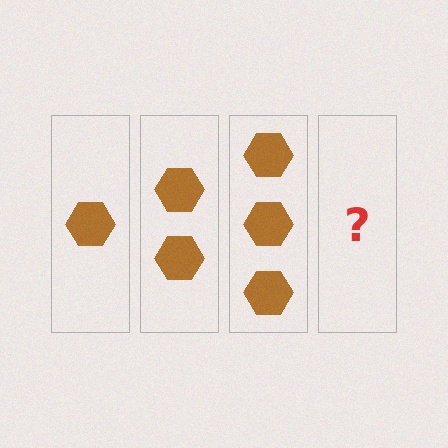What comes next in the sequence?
The next element should be 4 hexagons.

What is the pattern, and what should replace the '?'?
The pattern is that each step adds one more hexagon. The '?' should be 4 hexagons.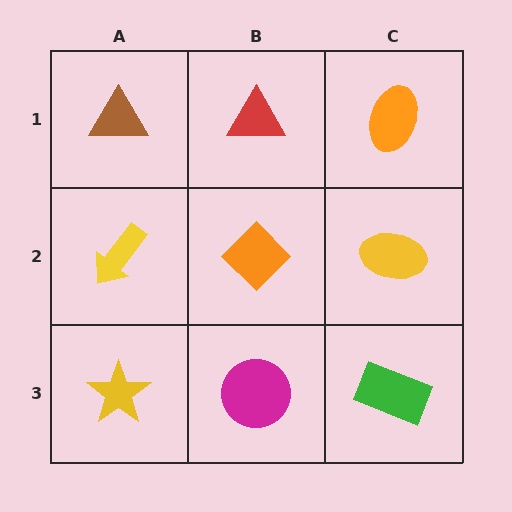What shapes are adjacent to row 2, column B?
A red triangle (row 1, column B), a magenta circle (row 3, column B), a yellow arrow (row 2, column A), a yellow ellipse (row 2, column C).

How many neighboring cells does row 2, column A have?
3.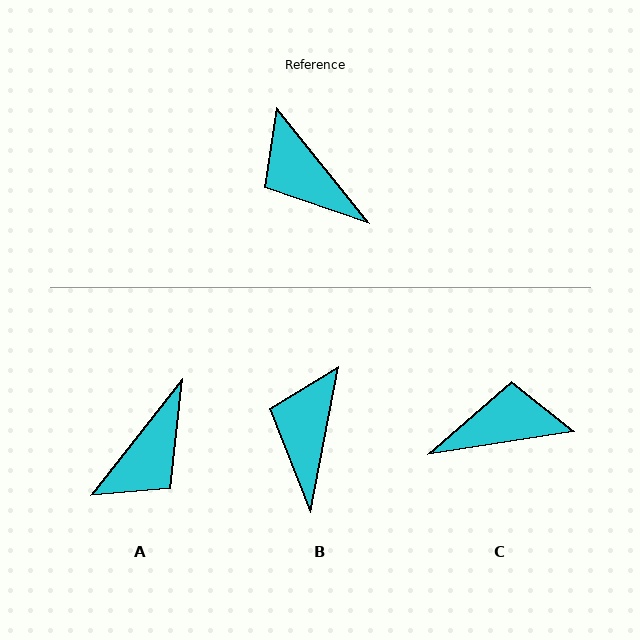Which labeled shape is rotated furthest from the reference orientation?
C, about 120 degrees away.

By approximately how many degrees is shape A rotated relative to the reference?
Approximately 103 degrees counter-clockwise.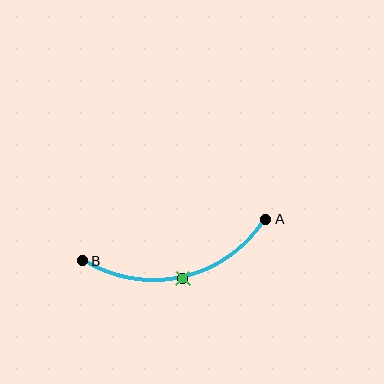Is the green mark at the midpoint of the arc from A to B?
Yes. The green mark lies on the arc at equal arc-length from both A and B — it is the arc midpoint.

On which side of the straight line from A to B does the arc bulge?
The arc bulges below the straight line connecting A and B.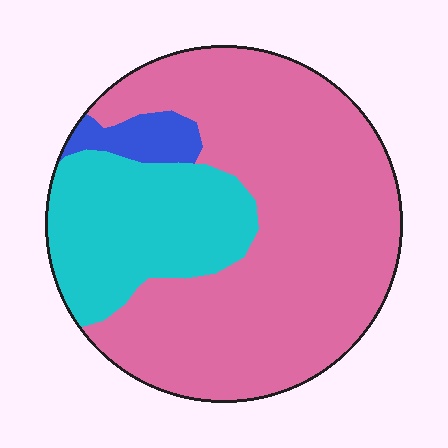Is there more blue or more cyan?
Cyan.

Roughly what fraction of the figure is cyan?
Cyan covers 26% of the figure.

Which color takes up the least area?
Blue, at roughly 5%.